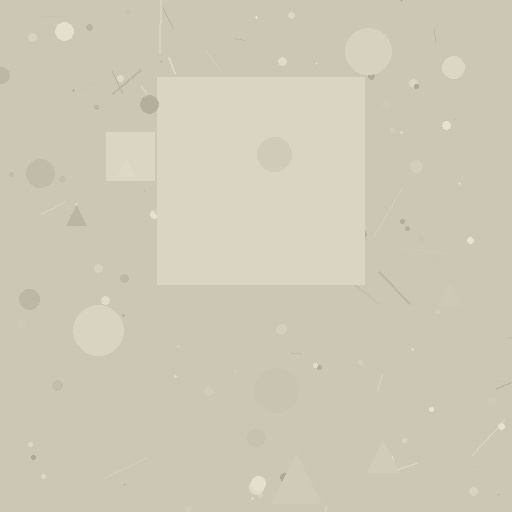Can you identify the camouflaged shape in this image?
The camouflaged shape is a square.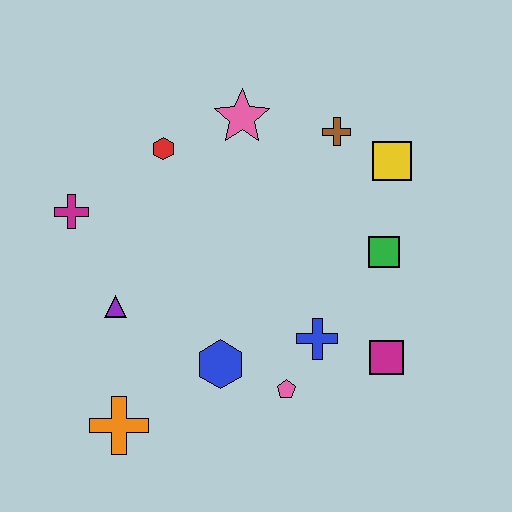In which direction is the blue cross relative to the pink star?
The blue cross is below the pink star.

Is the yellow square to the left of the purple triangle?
No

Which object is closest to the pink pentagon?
The blue cross is closest to the pink pentagon.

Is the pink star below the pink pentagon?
No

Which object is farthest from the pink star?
The orange cross is farthest from the pink star.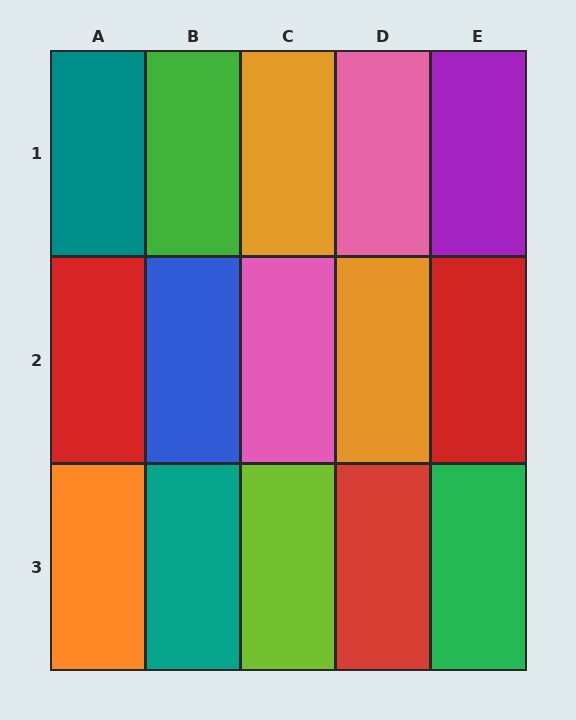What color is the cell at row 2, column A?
Red.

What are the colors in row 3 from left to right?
Orange, teal, lime, red, green.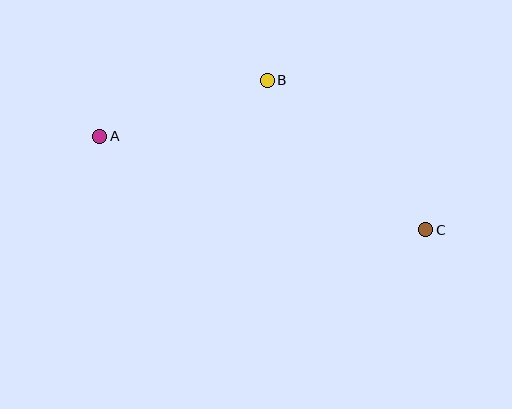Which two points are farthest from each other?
Points A and C are farthest from each other.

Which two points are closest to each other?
Points A and B are closest to each other.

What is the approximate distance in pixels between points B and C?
The distance between B and C is approximately 218 pixels.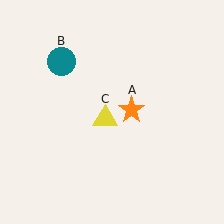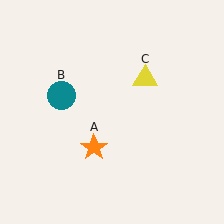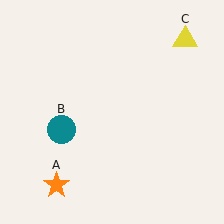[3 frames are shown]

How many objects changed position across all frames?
3 objects changed position: orange star (object A), teal circle (object B), yellow triangle (object C).